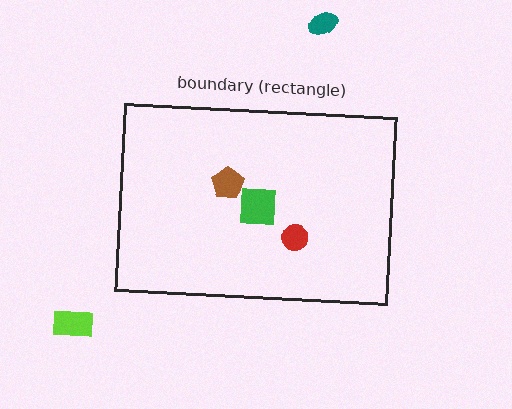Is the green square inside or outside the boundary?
Inside.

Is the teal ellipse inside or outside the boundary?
Outside.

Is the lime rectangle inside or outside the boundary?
Outside.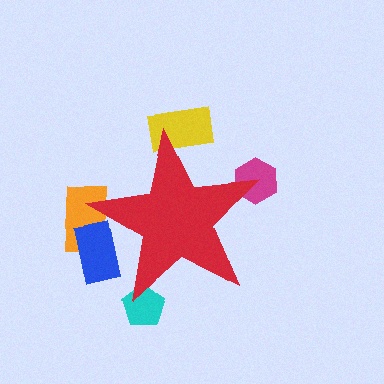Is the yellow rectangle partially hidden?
Yes, the yellow rectangle is partially hidden behind the red star.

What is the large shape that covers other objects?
A red star.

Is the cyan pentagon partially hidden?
Yes, the cyan pentagon is partially hidden behind the red star.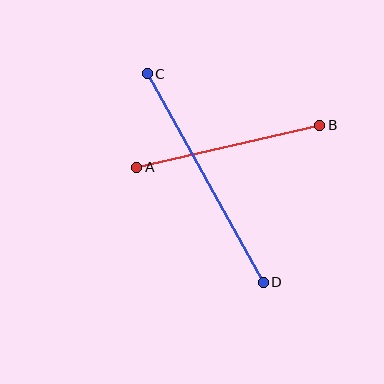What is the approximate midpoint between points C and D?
The midpoint is at approximately (205, 178) pixels.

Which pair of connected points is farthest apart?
Points C and D are farthest apart.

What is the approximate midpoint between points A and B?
The midpoint is at approximately (228, 146) pixels.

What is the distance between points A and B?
The distance is approximately 188 pixels.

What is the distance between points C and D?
The distance is approximately 239 pixels.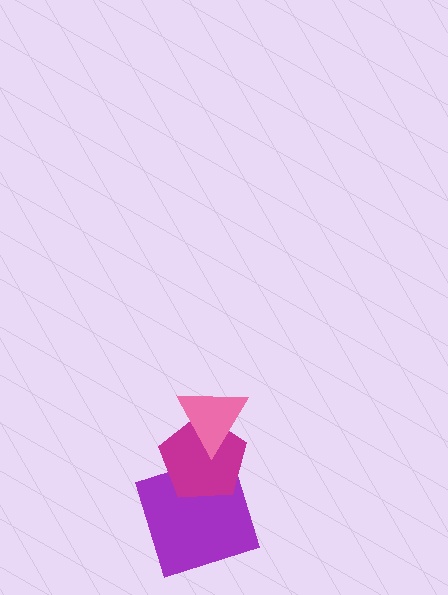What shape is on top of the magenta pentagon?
The pink triangle is on top of the magenta pentagon.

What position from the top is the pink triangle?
The pink triangle is 1st from the top.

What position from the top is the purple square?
The purple square is 3rd from the top.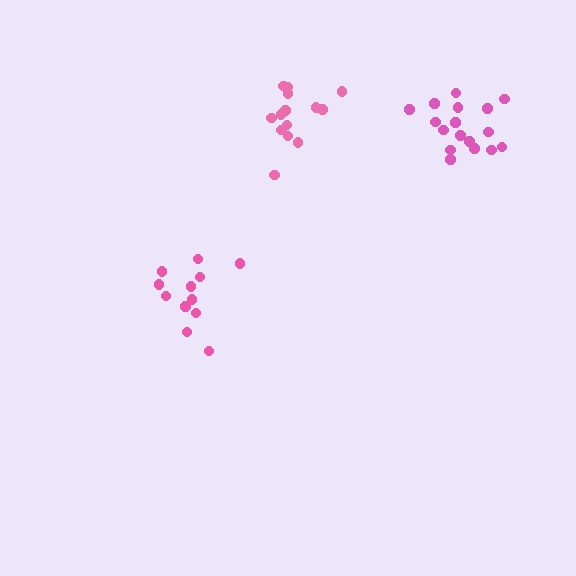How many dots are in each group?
Group 1: 12 dots, Group 2: 14 dots, Group 3: 17 dots (43 total).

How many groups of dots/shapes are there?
There are 3 groups.